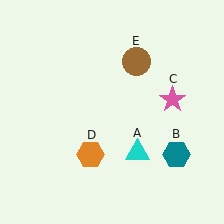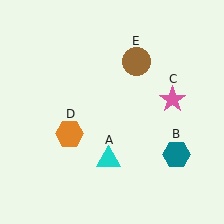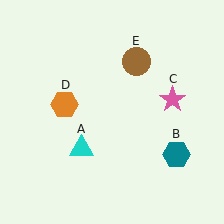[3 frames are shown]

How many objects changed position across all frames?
2 objects changed position: cyan triangle (object A), orange hexagon (object D).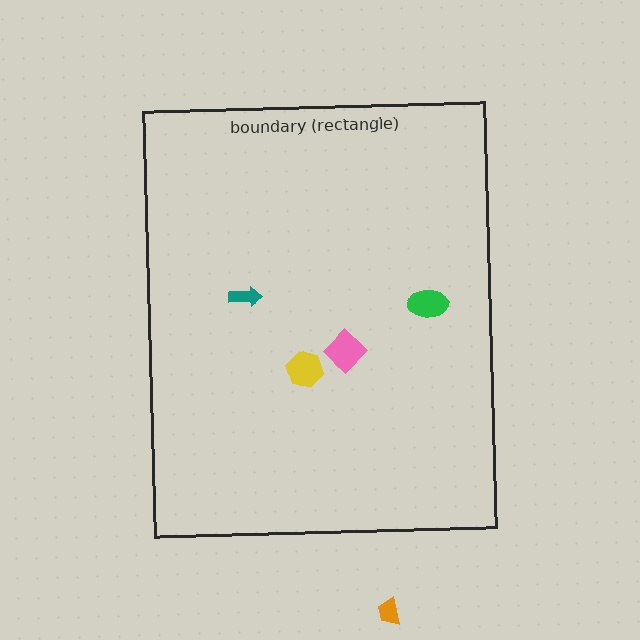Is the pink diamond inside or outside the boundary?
Inside.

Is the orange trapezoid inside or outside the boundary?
Outside.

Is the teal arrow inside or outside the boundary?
Inside.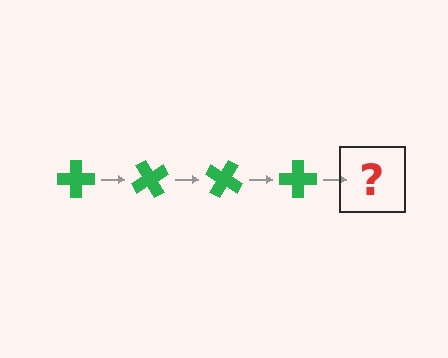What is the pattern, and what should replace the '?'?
The pattern is that the cross rotates 60 degrees each step. The '?' should be a green cross rotated 240 degrees.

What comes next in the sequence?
The next element should be a green cross rotated 240 degrees.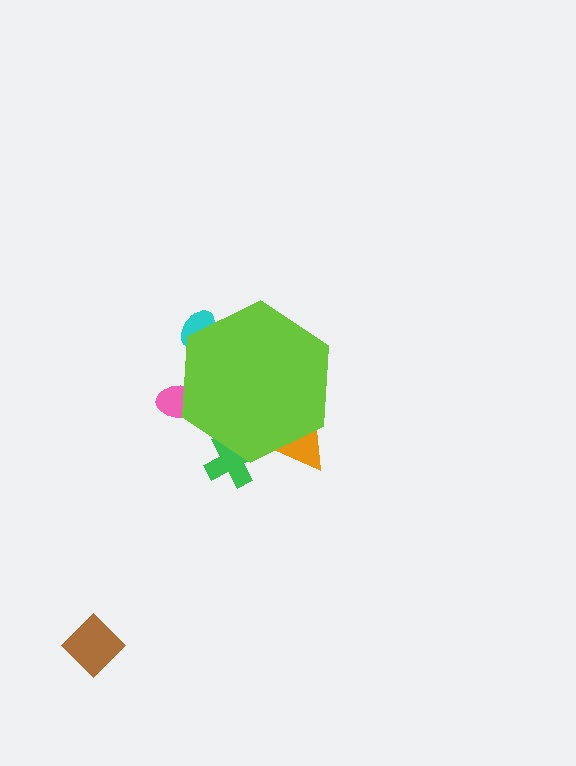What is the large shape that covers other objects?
A lime hexagon.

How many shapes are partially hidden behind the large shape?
4 shapes are partially hidden.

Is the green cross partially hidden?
Yes, the green cross is partially hidden behind the lime hexagon.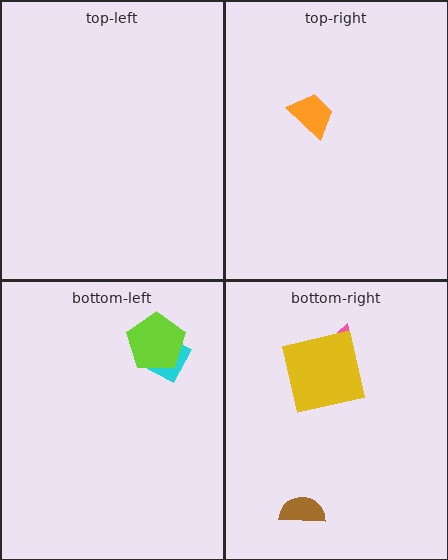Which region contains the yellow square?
The bottom-right region.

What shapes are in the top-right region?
The orange trapezoid.